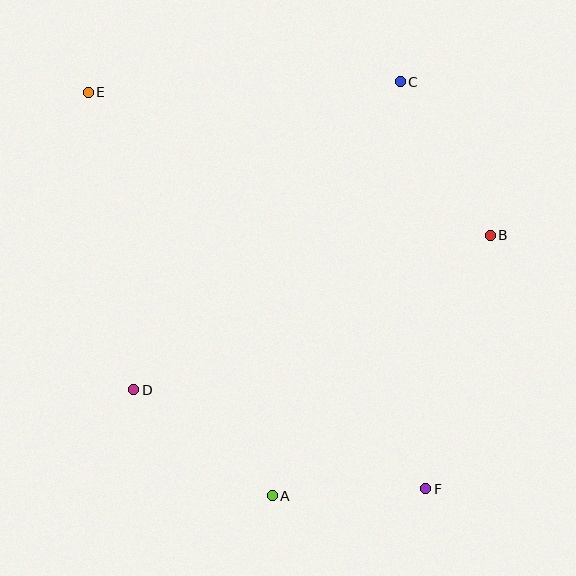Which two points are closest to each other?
Points A and F are closest to each other.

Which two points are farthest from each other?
Points E and F are farthest from each other.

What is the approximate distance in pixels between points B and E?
The distance between B and E is approximately 427 pixels.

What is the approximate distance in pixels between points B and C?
The distance between B and C is approximately 178 pixels.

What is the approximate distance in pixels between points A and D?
The distance between A and D is approximately 175 pixels.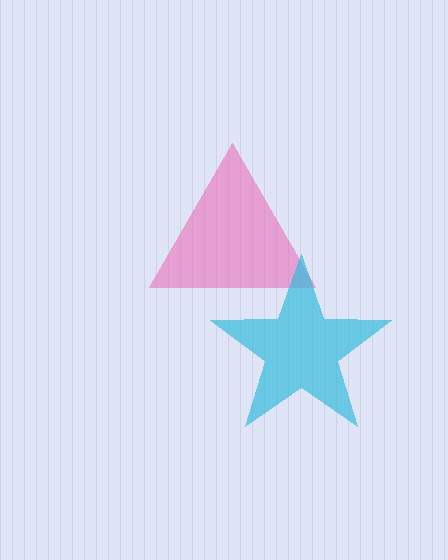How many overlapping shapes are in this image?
There are 2 overlapping shapes in the image.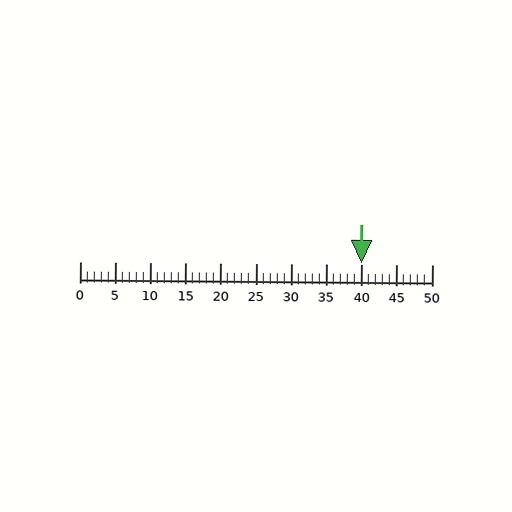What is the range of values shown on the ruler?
The ruler shows values from 0 to 50.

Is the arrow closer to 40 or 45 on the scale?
The arrow is closer to 40.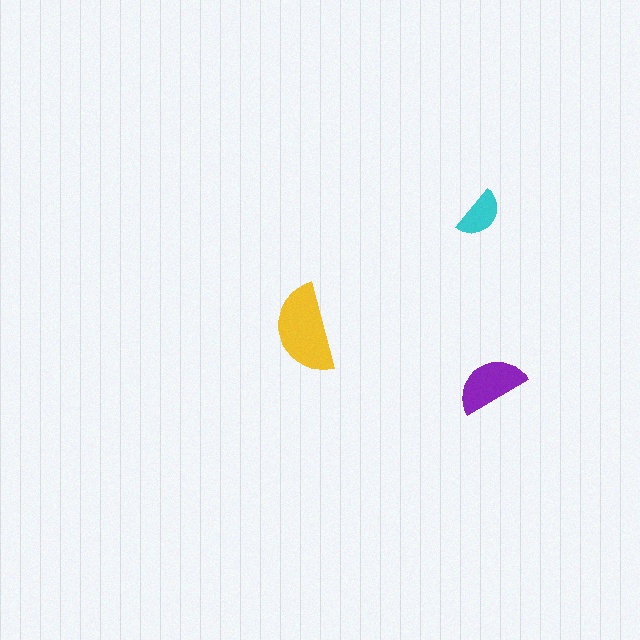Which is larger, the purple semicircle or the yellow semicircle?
The yellow one.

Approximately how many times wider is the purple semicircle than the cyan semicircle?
About 1.5 times wider.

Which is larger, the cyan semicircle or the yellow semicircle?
The yellow one.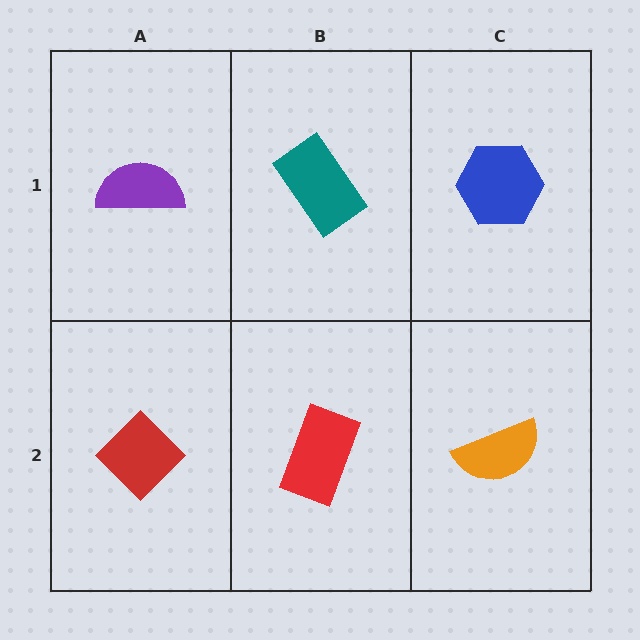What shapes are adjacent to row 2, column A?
A purple semicircle (row 1, column A), a red rectangle (row 2, column B).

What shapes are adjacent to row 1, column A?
A red diamond (row 2, column A), a teal rectangle (row 1, column B).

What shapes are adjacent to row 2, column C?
A blue hexagon (row 1, column C), a red rectangle (row 2, column B).